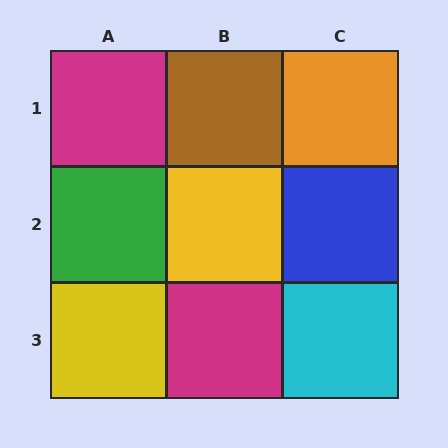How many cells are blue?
1 cell is blue.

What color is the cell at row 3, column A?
Yellow.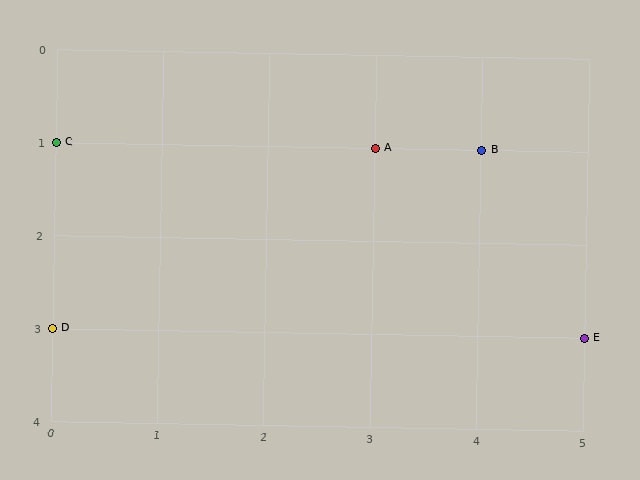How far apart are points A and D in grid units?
Points A and D are 3 columns and 2 rows apart (about 3.6 grid units diagonally).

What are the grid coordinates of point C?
Point C is at grid coordinates (0, 1).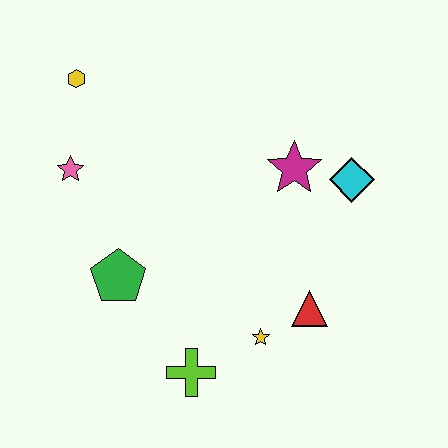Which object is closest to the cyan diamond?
The magenta star is closest to the cyan diamond.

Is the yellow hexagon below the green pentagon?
No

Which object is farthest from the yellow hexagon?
The red triangle is farthest from the yellow hexagon.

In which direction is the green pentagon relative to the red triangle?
The green pentagon is to the left of the red triangle.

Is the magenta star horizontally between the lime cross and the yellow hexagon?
No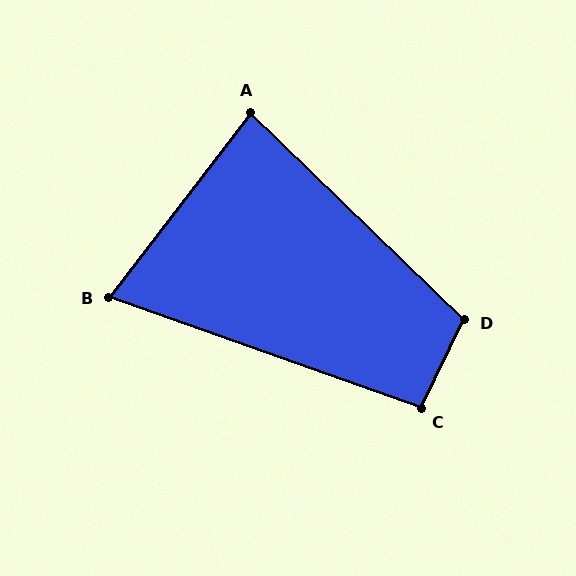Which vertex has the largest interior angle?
D, at approximately 108 degrees.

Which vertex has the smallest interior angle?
B, at approximately 72 degrees.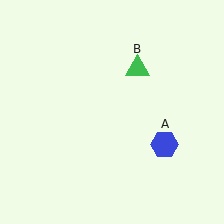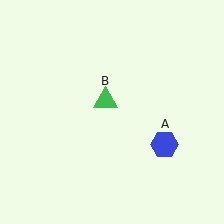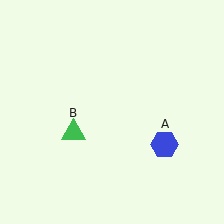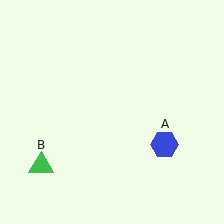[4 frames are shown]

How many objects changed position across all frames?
1 object changed position: green triangle (object B).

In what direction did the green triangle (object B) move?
The green triangle (object B) moved down and to the left.